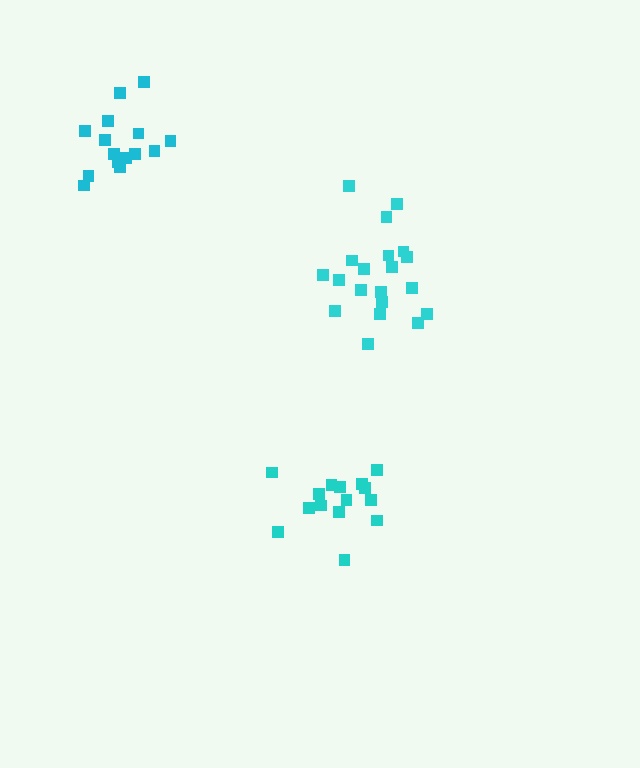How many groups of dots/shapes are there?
There are 3 groups.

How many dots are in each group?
Group 1: 15 dots, Group 2: 20 dots, Group 3: 16 dots (51 total).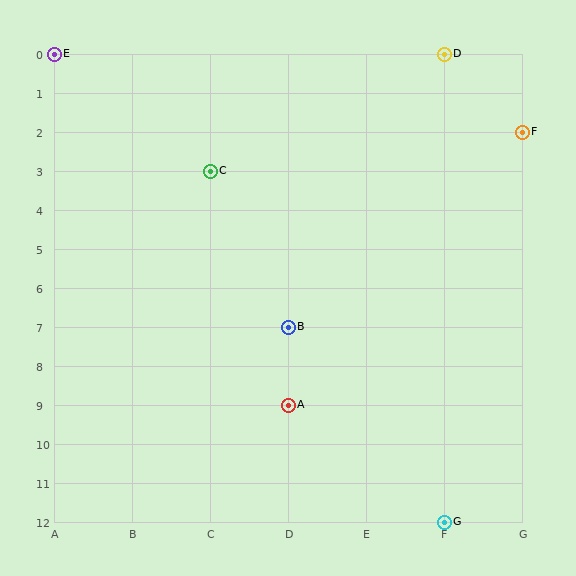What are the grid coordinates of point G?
Point G is at grid coordinates (F, 12).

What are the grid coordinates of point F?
Point F is at grid coordinates (G, 2).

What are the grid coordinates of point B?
Point B is at grid coordinates (D, 7).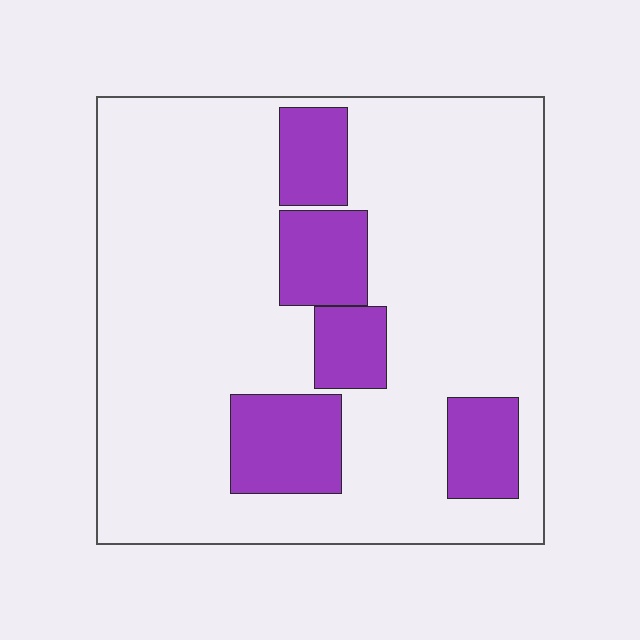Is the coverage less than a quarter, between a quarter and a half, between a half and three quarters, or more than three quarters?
Less than a quarter.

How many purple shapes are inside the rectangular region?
5.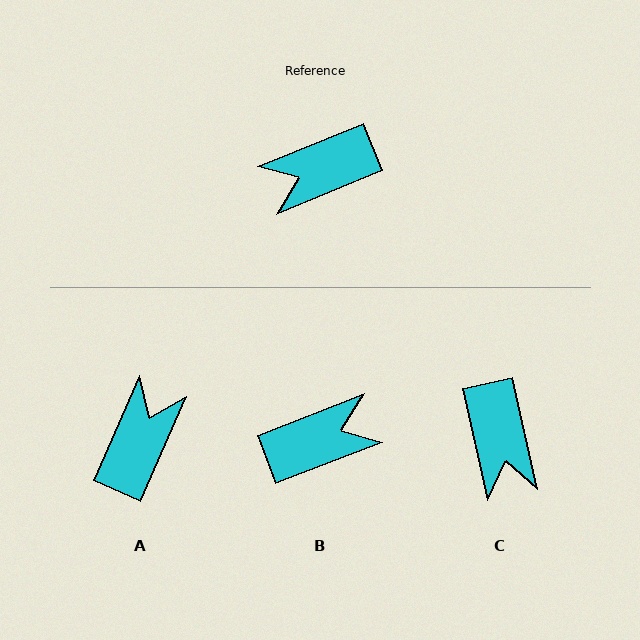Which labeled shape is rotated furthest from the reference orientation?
B, about 179 degrees away.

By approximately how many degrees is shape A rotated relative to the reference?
Approximately 136 degrees clockwise.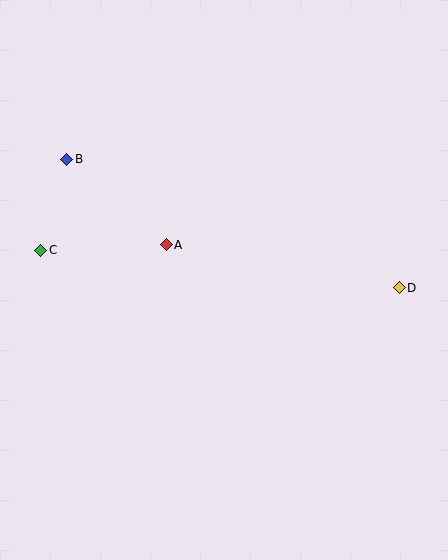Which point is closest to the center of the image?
Point A at (166, 245) is closest to the center.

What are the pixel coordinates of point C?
Point C is at (41, 250).